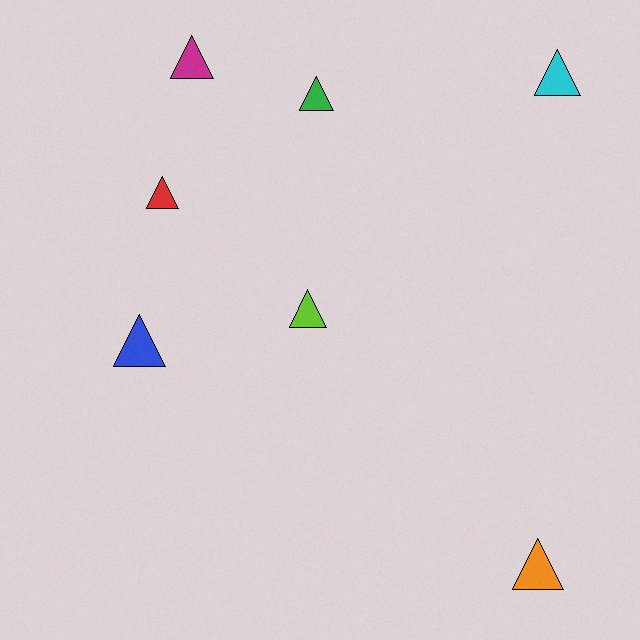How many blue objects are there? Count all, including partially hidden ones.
There is 1 blue object.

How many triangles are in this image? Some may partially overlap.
There are 7 triangles.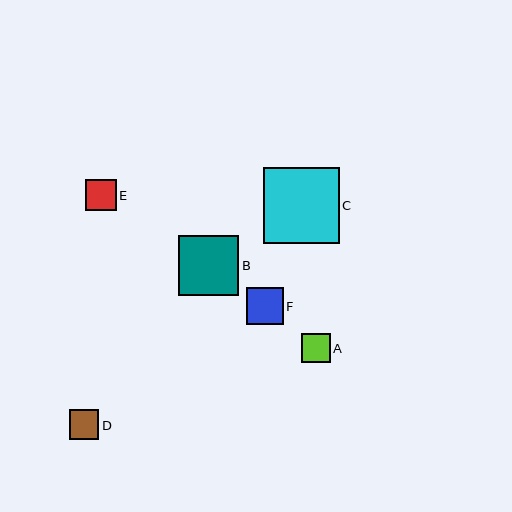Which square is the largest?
Square C is the largest with a size of approximately 76 pixels.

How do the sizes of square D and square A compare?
Square D and square A are approximately the same size.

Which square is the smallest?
Square A is the smallest with a size of approximately 29 pixels.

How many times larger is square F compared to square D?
Square F is approximately 1.3 times the size of square D.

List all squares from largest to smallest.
From largest to smallest: C, B, F, E, D, A.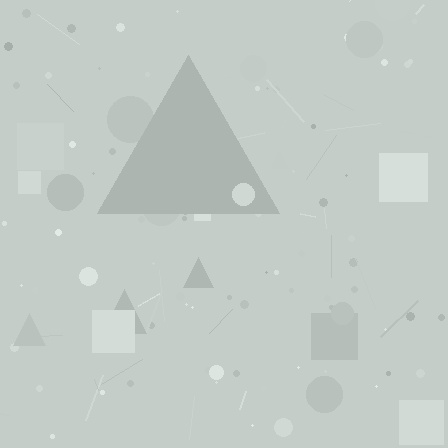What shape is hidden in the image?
A triangle is hidden in the image.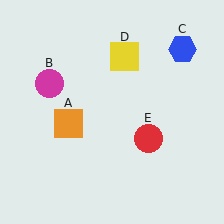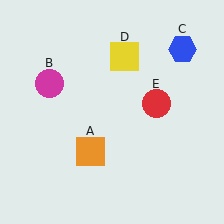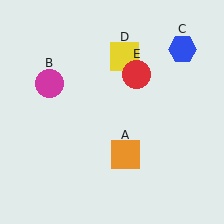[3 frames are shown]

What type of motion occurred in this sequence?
The orange square (object A), red circle (object E) rotated counterclockwise around the center of the scene.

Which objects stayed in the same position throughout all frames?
Magenta circle (object B) and blue hexagon (object C) and yellow square (object D) remained stationary.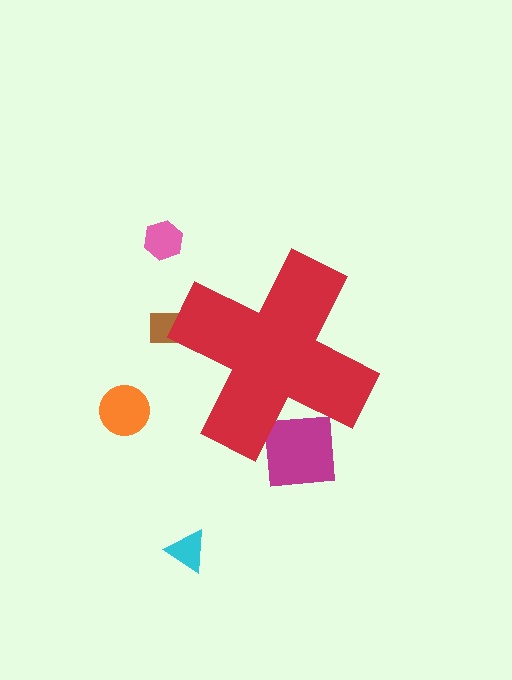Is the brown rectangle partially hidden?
Yes, the brown rectangle is partially hidden behind the red cross.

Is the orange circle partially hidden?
No, the orange circle is fully visible.